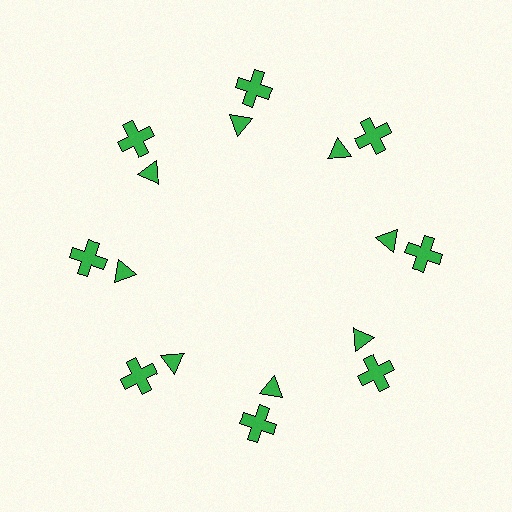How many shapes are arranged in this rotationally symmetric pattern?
There are 16 shapes, arranged in 8 groups of 2.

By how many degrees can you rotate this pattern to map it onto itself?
The pattern maps onto itself every 45 degrees of rotation.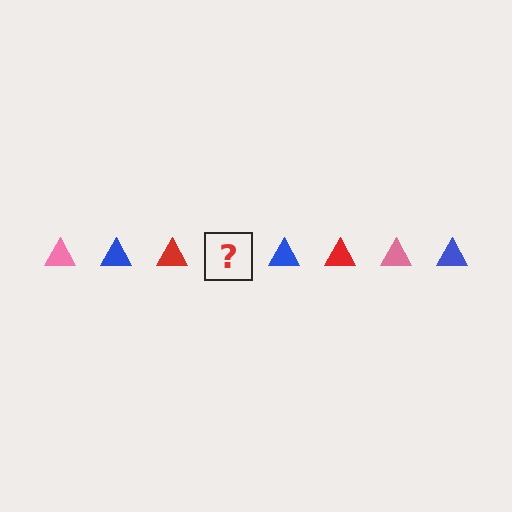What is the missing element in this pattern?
The missing element is a pink triangle.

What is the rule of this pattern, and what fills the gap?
The rule is that the pattern cycles through pink, blue, red triangles. The gap should be filled with a pink triangle.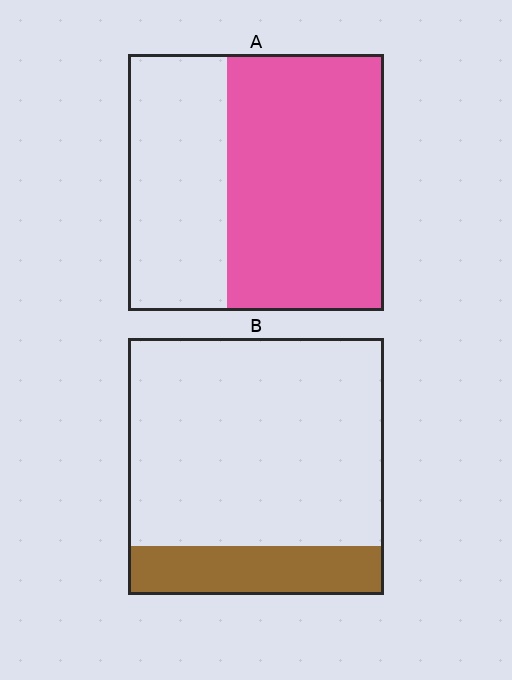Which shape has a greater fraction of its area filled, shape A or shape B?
Shape A.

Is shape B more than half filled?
No.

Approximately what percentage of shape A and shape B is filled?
A is approximately 60% and B is approximately 20%.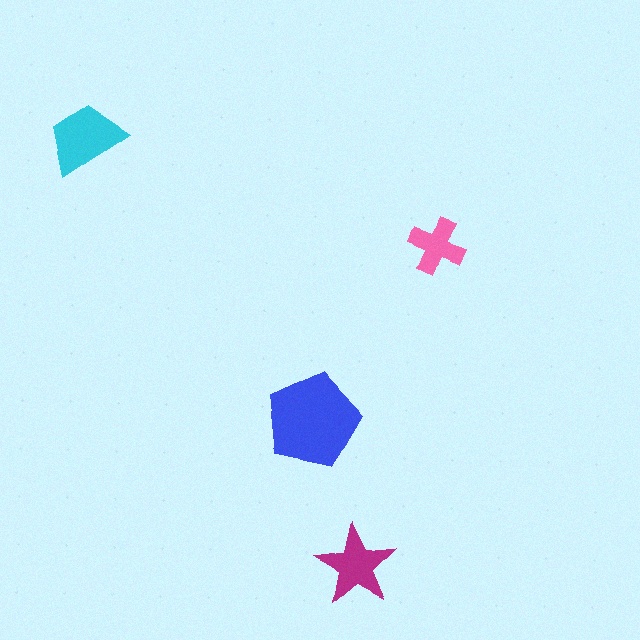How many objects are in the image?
There are 4 objects in the image.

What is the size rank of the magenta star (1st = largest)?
3rd.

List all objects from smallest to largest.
The pink cross, the magenta star, the cyan trapezoid, the blue pentagon.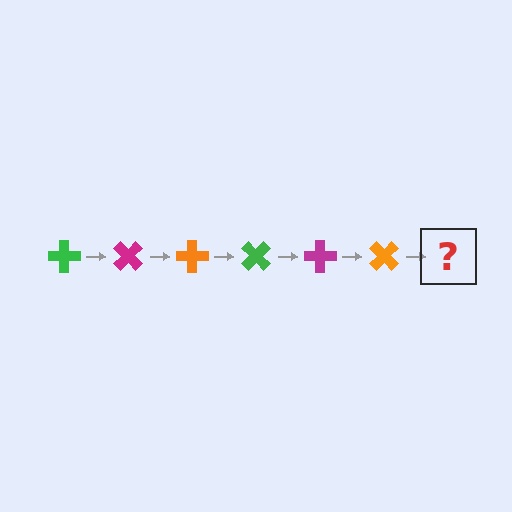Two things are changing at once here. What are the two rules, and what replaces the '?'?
The two rules are that it rotates 45 degrees each step and the color cycles through green, magenta, and orange. The '?' should be a green cross, rotated 270 degrees from the start.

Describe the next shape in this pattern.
It should be a green cross, rotated 270 degrees from the start.